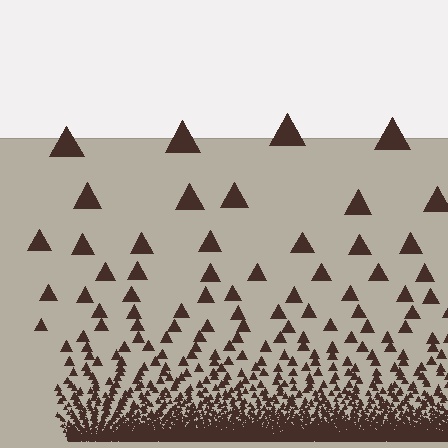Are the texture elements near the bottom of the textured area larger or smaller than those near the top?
Smaller. The gradient is inverted — elements near the bottom are smaller and denser.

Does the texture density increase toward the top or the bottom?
Density increases toward the bottom.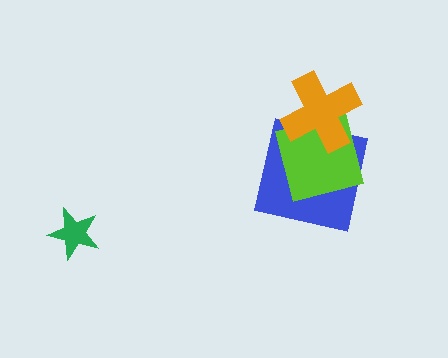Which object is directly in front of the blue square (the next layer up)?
The lime square is directly in front of the blue square.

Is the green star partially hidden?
No, no other shape covers it.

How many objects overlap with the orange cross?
2 objects overlap with the orange cross.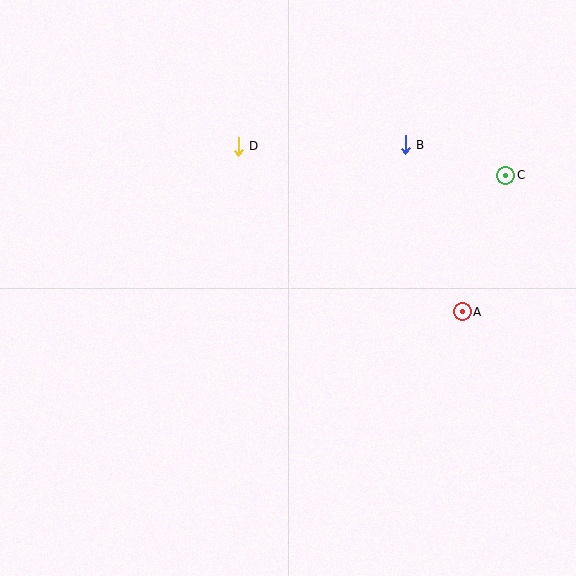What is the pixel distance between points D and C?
The distance between D and C is 269 pixels.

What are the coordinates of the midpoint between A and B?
The midpoint between A and B is at (434, 228).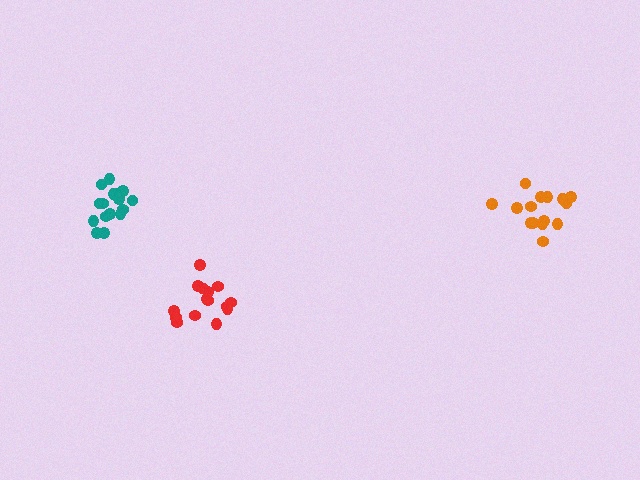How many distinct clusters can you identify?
There are 3 distinct clusters.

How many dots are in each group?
Group 1: 15 dots, Group 2: 16 dots, Group 3: 16 dots (47 total).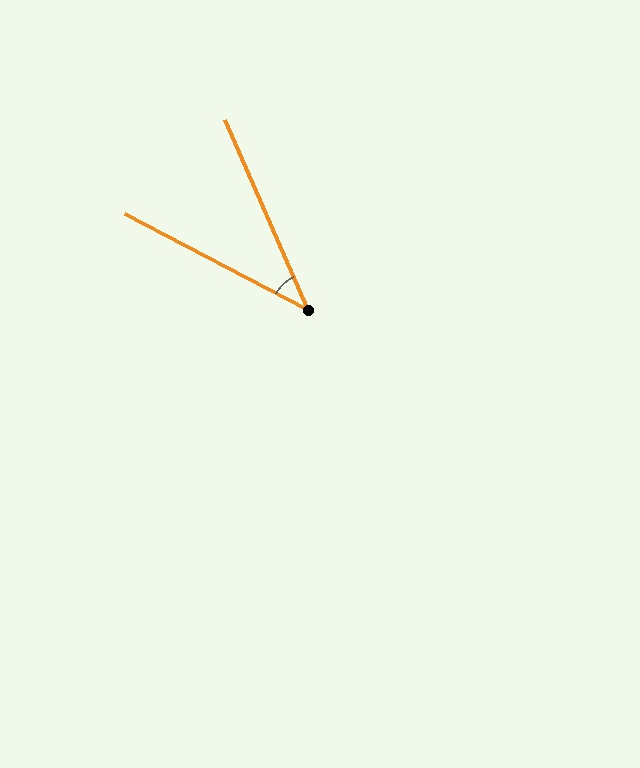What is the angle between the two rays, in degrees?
Approximately 39 degrees.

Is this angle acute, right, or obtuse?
It is acute.